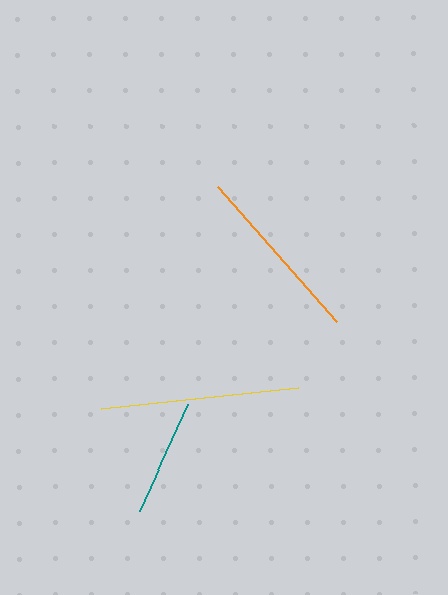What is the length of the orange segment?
The orange segment is approximately 181 pixels long.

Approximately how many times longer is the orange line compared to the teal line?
The orange line is approximately 1.5 times the length of the teal line.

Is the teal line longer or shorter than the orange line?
The orange line is longer than the teal line.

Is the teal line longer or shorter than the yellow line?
The yellow line is longer than the teal line.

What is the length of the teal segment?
The teal segment is approximately 117 pixels long.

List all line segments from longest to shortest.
From longest to shortest: yellow, orange, teal.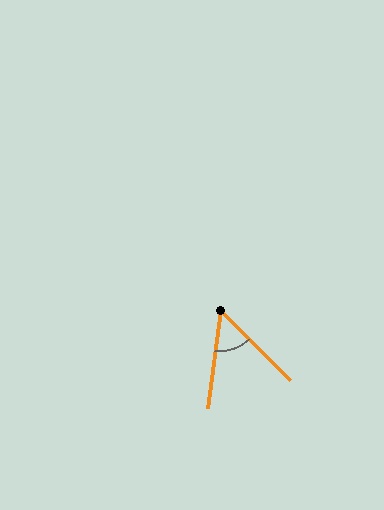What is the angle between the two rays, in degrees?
Approximately 52 degrees.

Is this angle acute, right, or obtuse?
It is acute.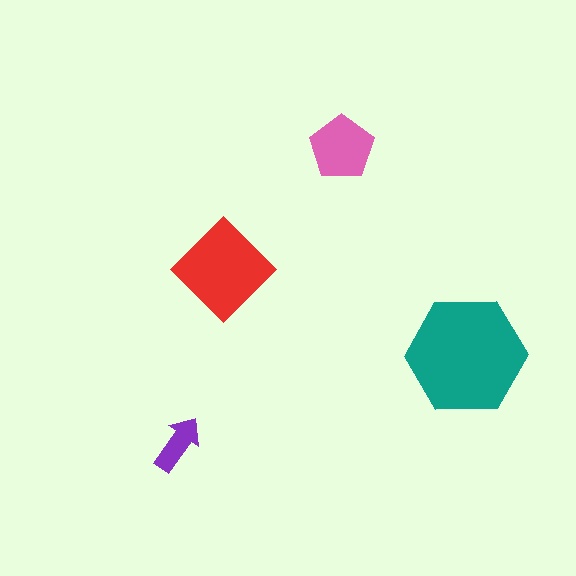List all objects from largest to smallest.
The teal hexagon, the red diamond, the pink pentagon, the purple arrow.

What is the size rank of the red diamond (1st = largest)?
2nd.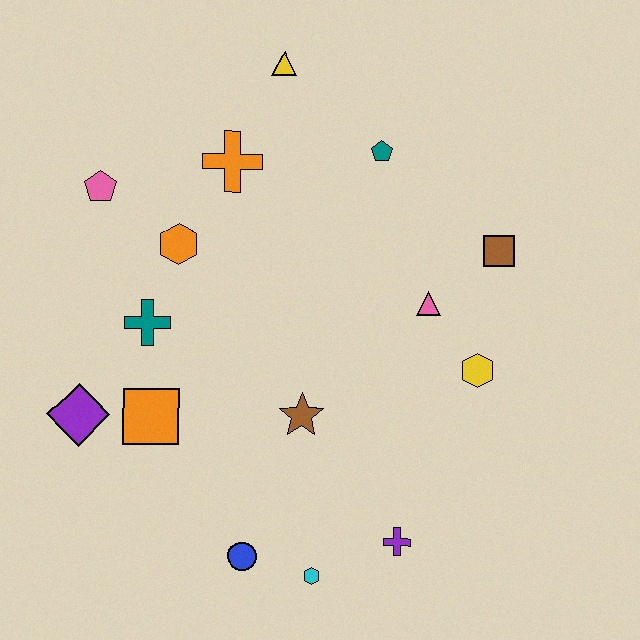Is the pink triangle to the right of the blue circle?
Yes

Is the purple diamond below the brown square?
Yes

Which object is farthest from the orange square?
The brown square is farthest from the orange square.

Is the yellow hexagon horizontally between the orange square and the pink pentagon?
No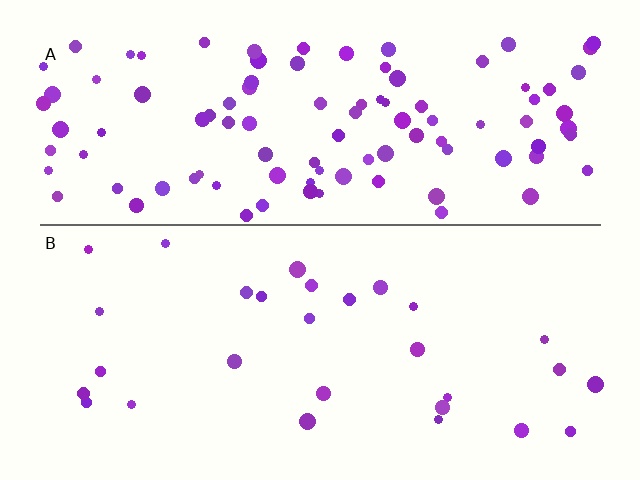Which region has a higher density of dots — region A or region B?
A (the top).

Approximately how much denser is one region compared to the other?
Approximately 3.5× — region A over region B.